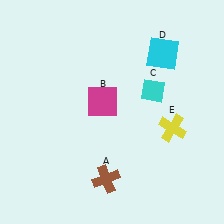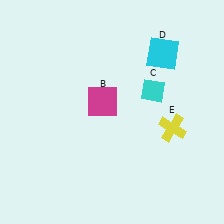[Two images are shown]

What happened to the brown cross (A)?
The brown cross (A) was removed in Image 2. It was in the bottom-left area of Image 1.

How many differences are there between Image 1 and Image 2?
There is 1 difference between the two images.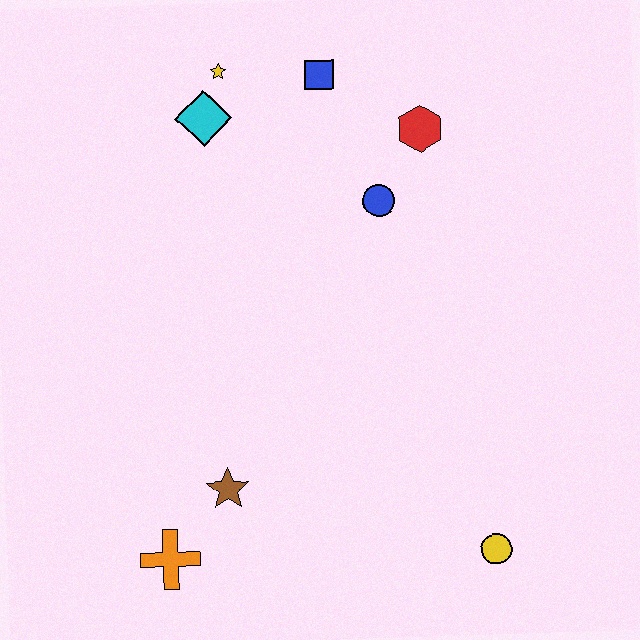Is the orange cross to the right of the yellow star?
No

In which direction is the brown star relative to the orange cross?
The brown star is above the orange cross.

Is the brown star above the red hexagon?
No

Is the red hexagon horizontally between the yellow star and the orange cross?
No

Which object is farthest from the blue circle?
The orange cross is farthest from the blue circle.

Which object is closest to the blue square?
The yellow star is closest to the blue square.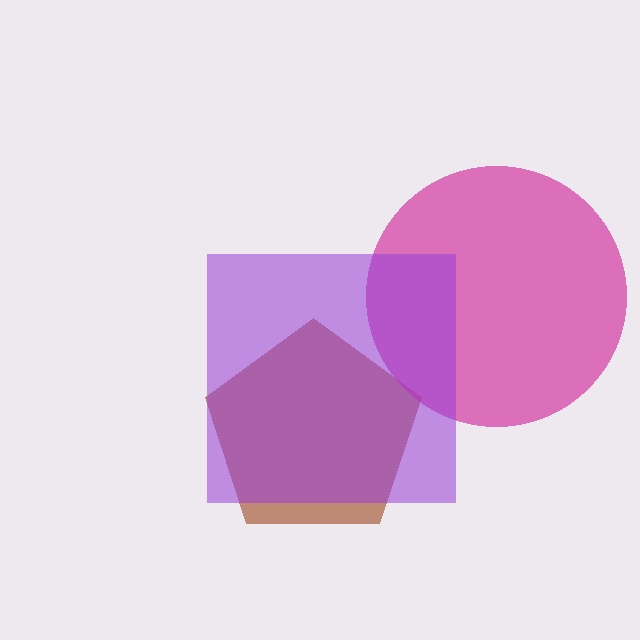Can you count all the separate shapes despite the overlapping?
Yes, there are 3 separate shapes.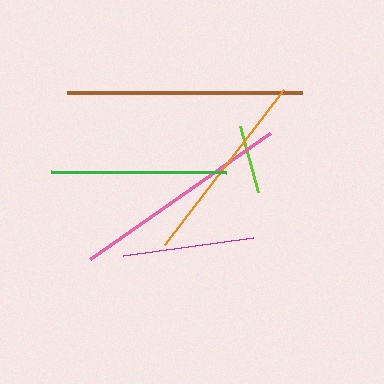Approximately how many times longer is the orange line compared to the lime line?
The orange line is approximately 2.9 times the length of the lime line.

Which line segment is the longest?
The brown line is the longest at approximately 235 pixels.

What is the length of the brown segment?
The brown segment is approximately 235 pixels long.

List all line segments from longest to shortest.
From longest to shortest: brown, pink, orange, green, magenta, lime.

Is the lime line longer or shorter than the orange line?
The orange line is longer than the lime line.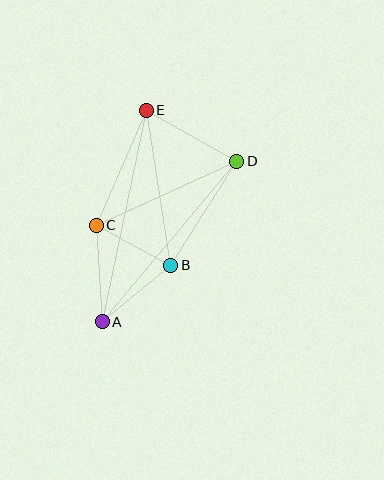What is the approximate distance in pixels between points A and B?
The distance between A and B is approximately 89 pixels.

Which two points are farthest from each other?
Points A and E are farthest from each other.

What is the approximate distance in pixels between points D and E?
The distance between D and E is approximately 104 pixels.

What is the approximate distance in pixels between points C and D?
The distance between C and D is approximately 154 pixels.